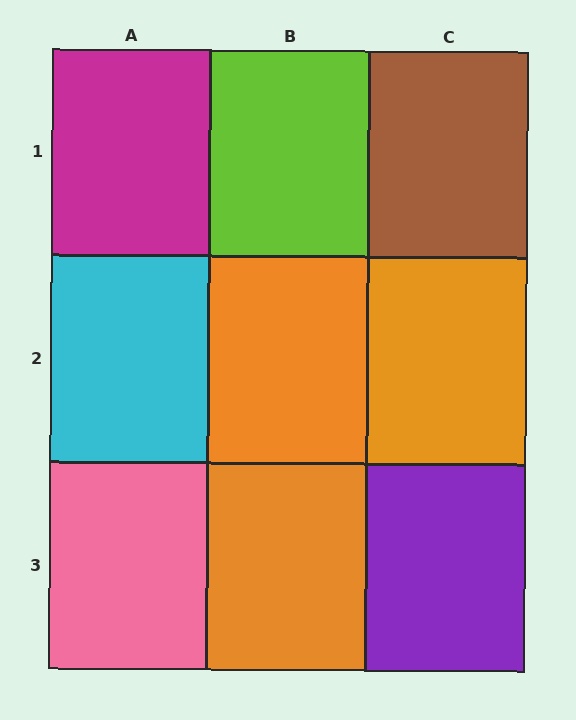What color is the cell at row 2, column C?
Orange.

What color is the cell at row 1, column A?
Magenta.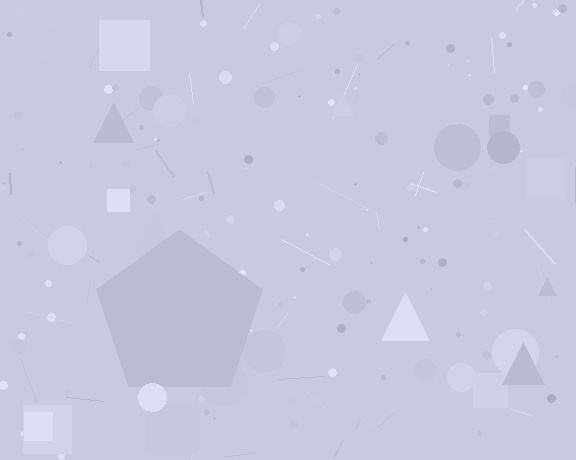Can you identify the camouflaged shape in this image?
The camouflaged shape is a pentagon.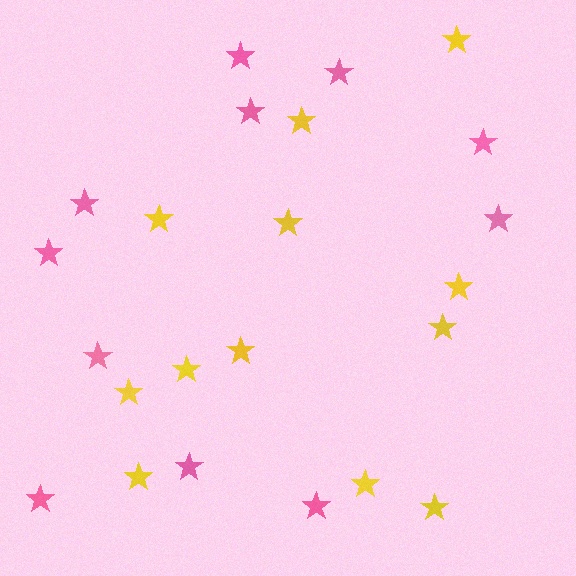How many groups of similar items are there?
There are 2 groups: one group of pink stars (11) and one group of yellow stars (12).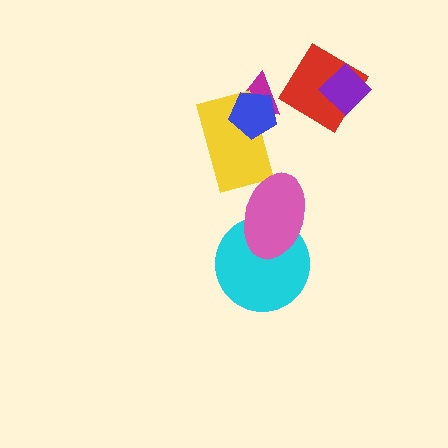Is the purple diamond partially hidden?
No, no other shape covers it.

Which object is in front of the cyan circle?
The pink ellipse is in front of the cyan circle.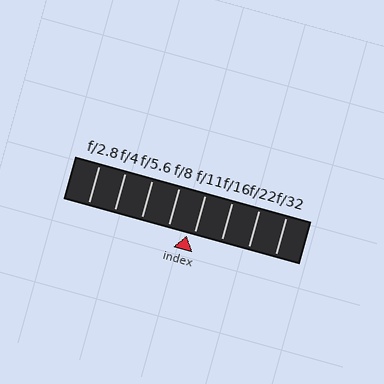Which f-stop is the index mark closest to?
The index mark is closest to f/11.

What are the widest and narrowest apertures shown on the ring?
The widest aperture shown is f/2.8 and the narrowest is f/32.